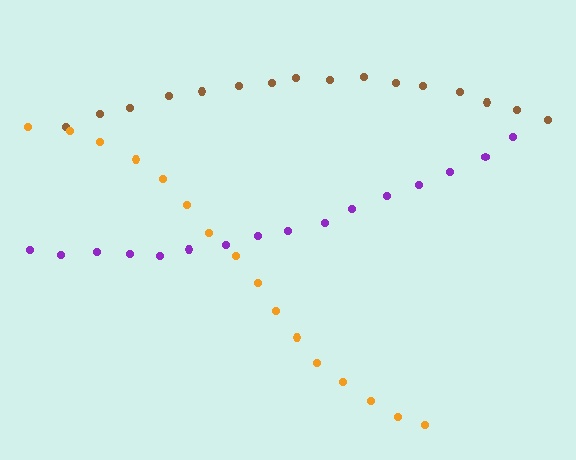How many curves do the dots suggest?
There are 3 distinct paths.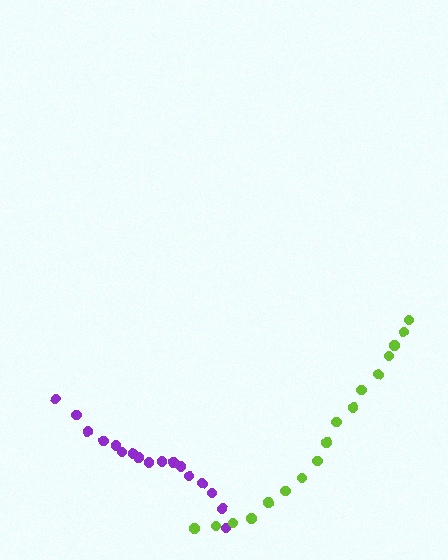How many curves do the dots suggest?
There are 2 distinct paths.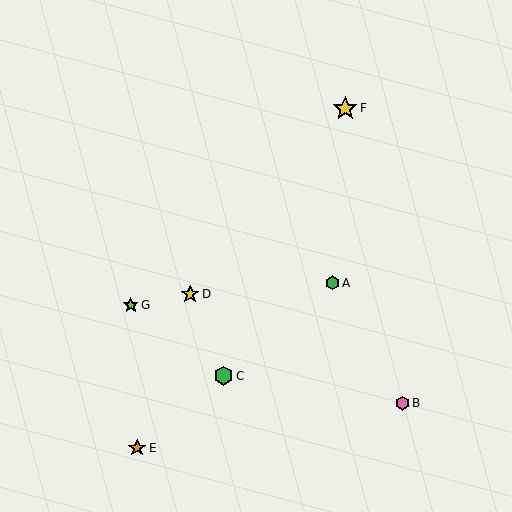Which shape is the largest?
The yellow star (labeled F) is the largest.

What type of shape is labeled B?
Shape B is a pink hexagon.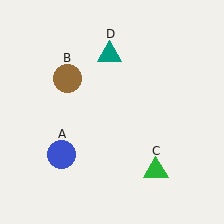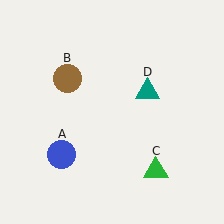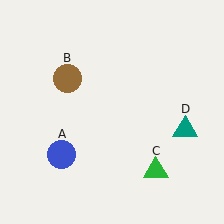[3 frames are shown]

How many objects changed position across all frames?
1 object changed position: teal triangle (object D).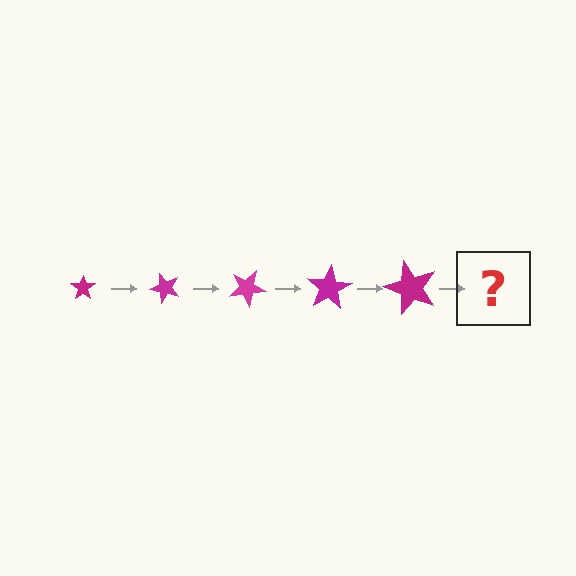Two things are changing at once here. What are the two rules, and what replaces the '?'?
The two rules are that the star grows larger each step and it rotates 50 degrees each step. The '?' should be a star, larger than the previous one and rotated 250 degrees from the start.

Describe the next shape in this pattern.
It should be a star, larger than the previous one and rotated 250 degrees from the start.